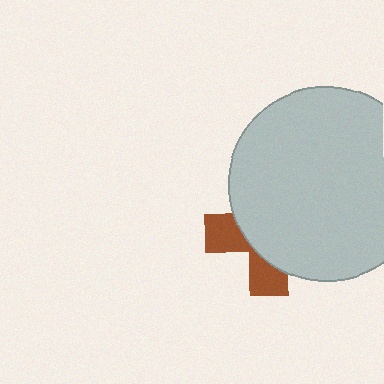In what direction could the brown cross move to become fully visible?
The brown cross could move toward the lower-left. That would shift it out from behind the light gray circle entirely.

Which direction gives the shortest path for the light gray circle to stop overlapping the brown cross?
Moving toward the upper-right gives the shortest separation.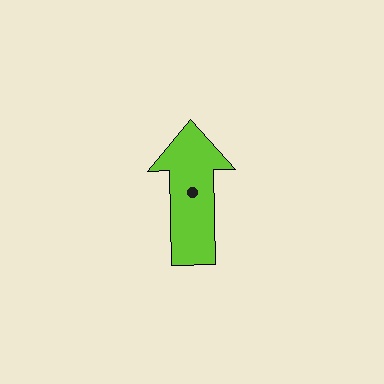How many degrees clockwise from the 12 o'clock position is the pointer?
Approximately 359 degrees.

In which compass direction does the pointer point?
North.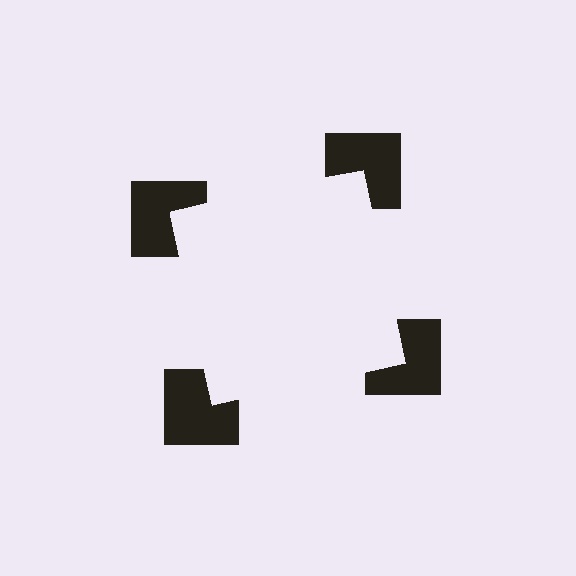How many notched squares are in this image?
There are 4 — one at each vertex of the illusory square.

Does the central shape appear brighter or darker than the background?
It typically appears slightly brighter than the background, even though no actual brightness change is drawn.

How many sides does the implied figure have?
4 sides.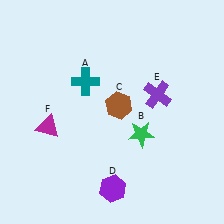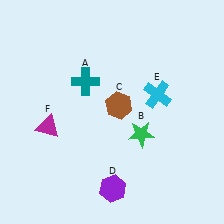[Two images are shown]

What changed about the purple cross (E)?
In Image 1, E is purple. In Image 2, it changed to cyan.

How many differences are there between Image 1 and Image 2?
There is 1 difference between the two images.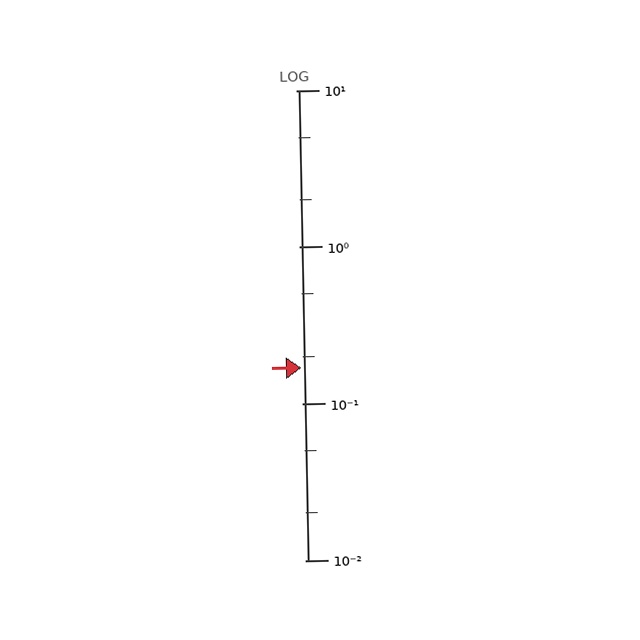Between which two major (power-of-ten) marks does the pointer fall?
The pointer is between 0.1 and 1.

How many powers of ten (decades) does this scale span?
The scale spans 3 decades, from 0.01 to 10.